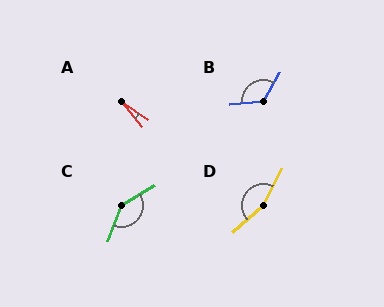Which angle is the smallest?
A, at approximately 17 degrees.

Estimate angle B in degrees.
Approximately 124 degrees.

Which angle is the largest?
D, at approximately 158 degrees.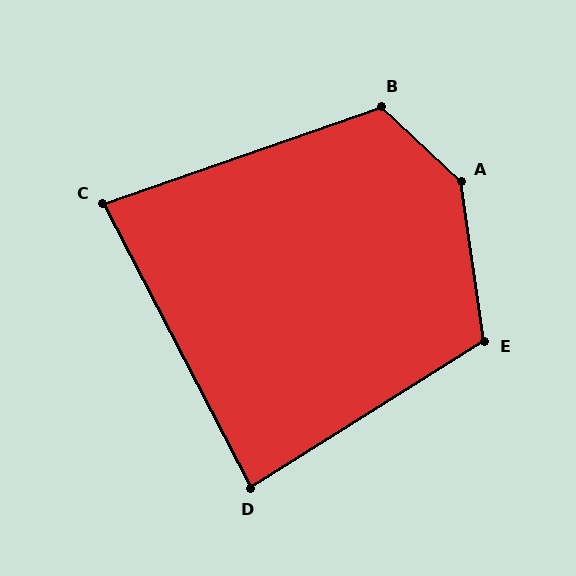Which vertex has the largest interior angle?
A, at approximately 141 degrees.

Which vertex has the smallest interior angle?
C, at approximately 82 degrees.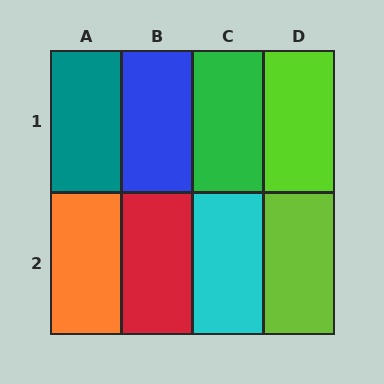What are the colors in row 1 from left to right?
Teal, blue, green, lime.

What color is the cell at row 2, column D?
Lime.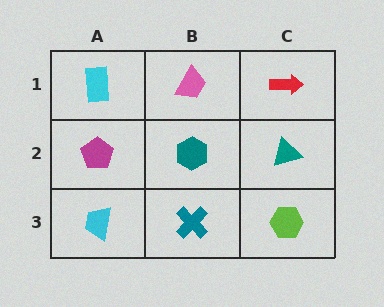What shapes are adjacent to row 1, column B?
A teal hexagon (row 2, column B), a cyan rectangle (row 1, column A), a red arrow (row 1, column C).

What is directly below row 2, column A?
A cyan trapezoid.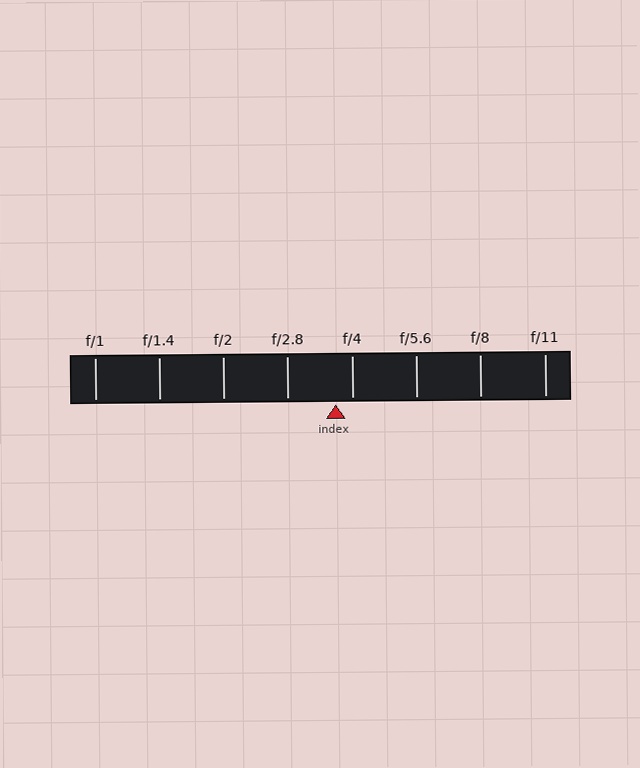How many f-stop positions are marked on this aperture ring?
There are 8 f-stop positions marked.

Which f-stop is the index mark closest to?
The index mark is closest to f/4.